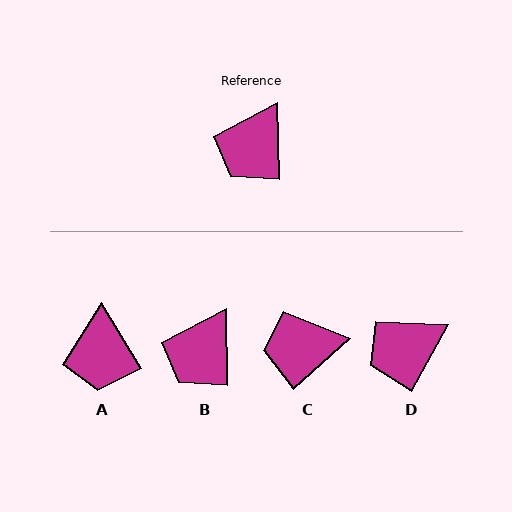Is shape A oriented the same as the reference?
No, it is off by about 30 degrees.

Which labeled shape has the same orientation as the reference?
B.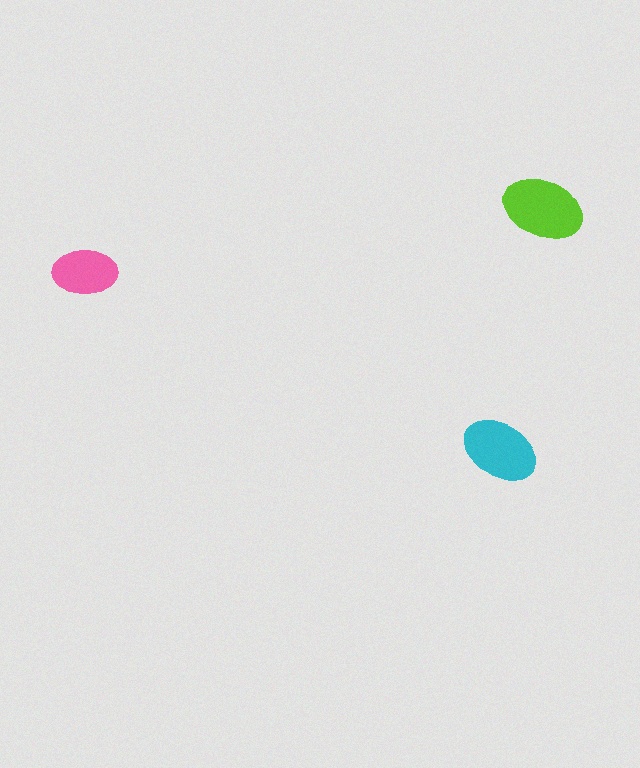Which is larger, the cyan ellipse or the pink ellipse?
The cyan one.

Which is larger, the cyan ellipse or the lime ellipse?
The lime one.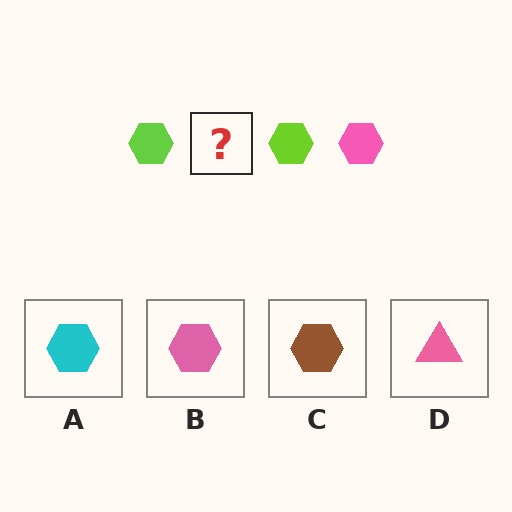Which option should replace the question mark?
Option B.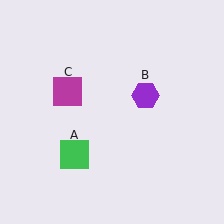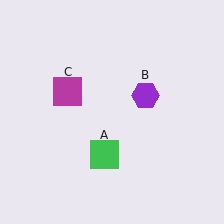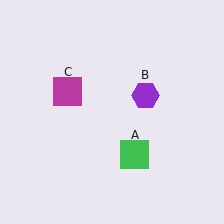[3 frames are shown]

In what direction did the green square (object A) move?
The green square (object A) moved right.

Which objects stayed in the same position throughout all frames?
Purple hexagon (object B) and magenta square (object C) remained stationary.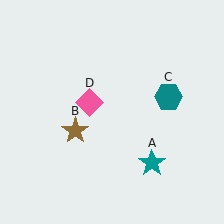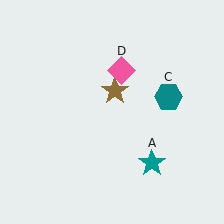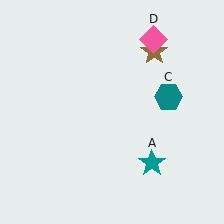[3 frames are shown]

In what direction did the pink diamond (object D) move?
The pink diamond (object D) moved up and to the right.